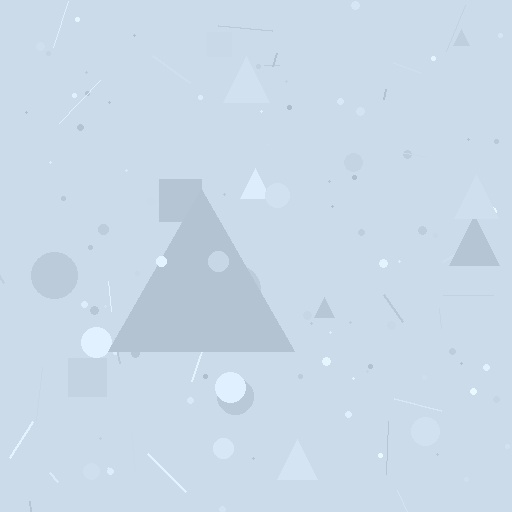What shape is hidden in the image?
A triangle is hidden in the image.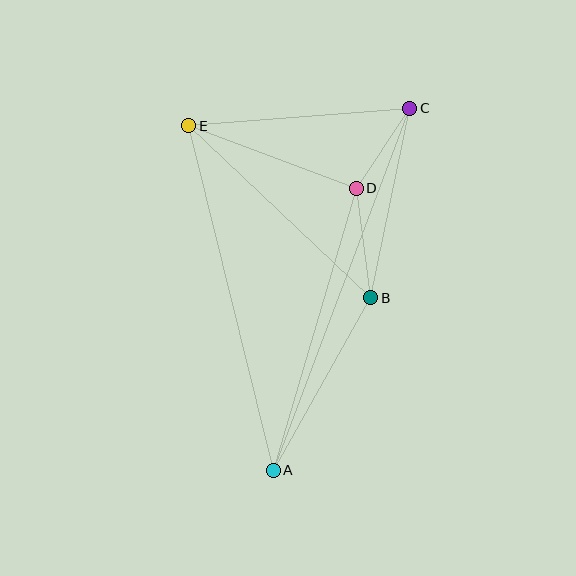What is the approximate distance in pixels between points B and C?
The distance between B and C is approximately 194 pixels.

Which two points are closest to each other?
Points C and D are closest to each other.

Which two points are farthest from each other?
Points A and C are farthest from each other.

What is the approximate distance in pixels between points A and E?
The distance between A and E is approximately 355 pixels.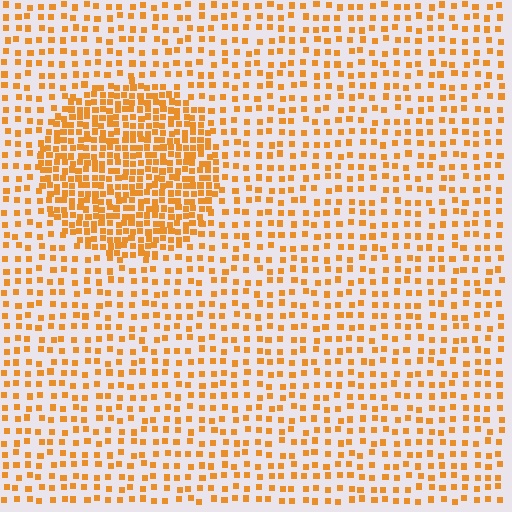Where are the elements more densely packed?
The elements are more densely packed inside the circle boundary.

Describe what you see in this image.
The image contains small orange elements arranged at two different densities. A circle-shaped region is visible where the elements are more densely packed than the surrounding area.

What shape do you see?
I see a circle.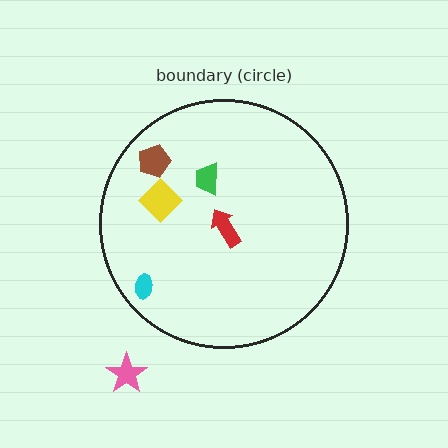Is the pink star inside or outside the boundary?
Outside.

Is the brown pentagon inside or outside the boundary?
Inside.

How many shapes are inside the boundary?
5 inside, 1 outside.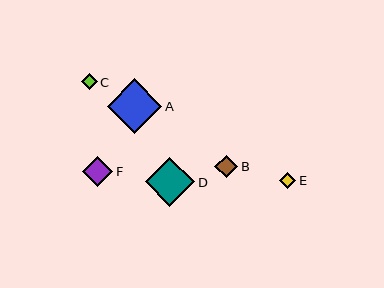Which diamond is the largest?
Diamond A is the largest with a size of approximately 55 pixels.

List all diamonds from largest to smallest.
From largest to smallest: A, D, F, B, E, C.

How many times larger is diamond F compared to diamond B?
Diamond F is approximately 1.3 times the size of diamond B.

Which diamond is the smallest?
Diamond C is the smallest with a size of approximately 16 pixels.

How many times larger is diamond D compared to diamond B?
Diamond D is approximately 2.2 times the size of diamond B.